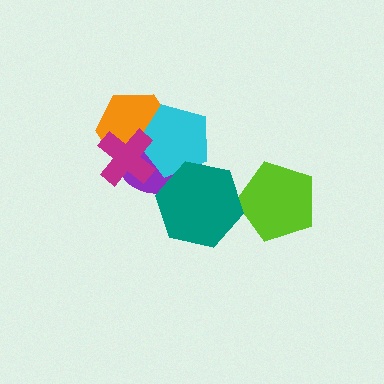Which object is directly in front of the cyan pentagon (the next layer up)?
The magenta cross is directly in front of the cyan pentagon.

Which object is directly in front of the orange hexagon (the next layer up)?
The purple ellipse is directly in front of the orange hexagon.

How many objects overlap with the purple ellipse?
4 objects overlap with the purple ellipse.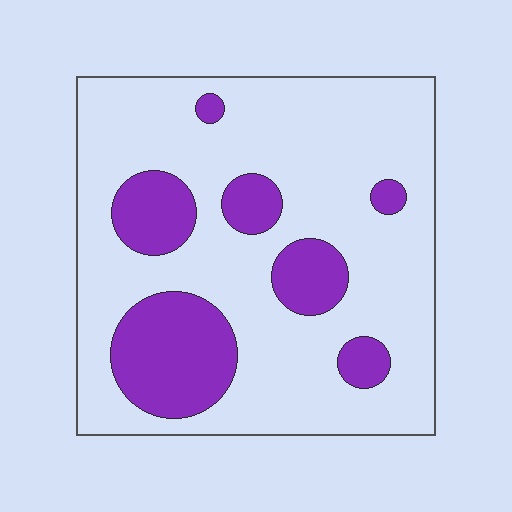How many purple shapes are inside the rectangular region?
7.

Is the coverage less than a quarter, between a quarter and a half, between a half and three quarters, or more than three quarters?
Less than a quarter.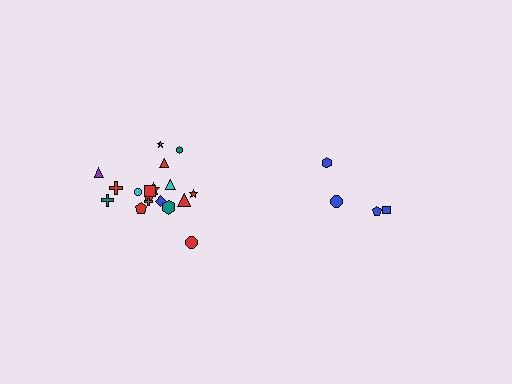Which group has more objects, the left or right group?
The left group.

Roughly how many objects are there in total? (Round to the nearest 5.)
Roughly 20 objects in total.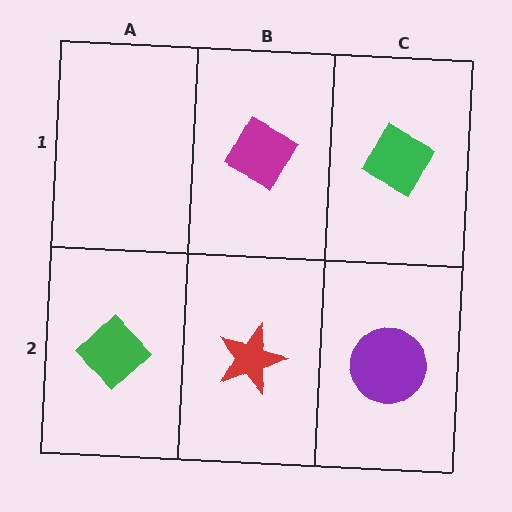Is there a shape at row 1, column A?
No, that cell is empty.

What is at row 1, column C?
A green diamond.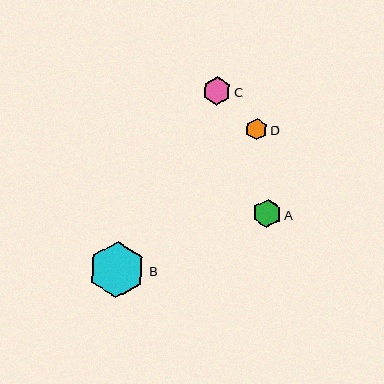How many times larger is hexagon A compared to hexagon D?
Hexagon A is approximately 1.3 times the size of hexagon D.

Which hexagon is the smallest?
Hexagon D is the smallest with a size of approximately 22 pixels.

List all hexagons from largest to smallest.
From largest to smallest: B, C, A, D.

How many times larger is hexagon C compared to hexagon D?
Hexagon C is approximately 1.3 times the size of hexagon D.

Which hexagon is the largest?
Hexagon B is the largest with a size of approximately 56 pixels.